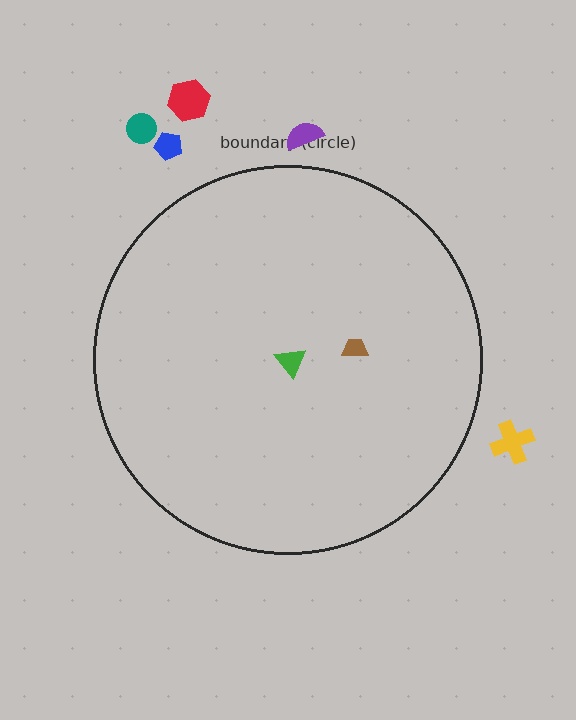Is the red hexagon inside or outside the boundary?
Outside.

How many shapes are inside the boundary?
2 inside, 5 outside.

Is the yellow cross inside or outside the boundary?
Outside.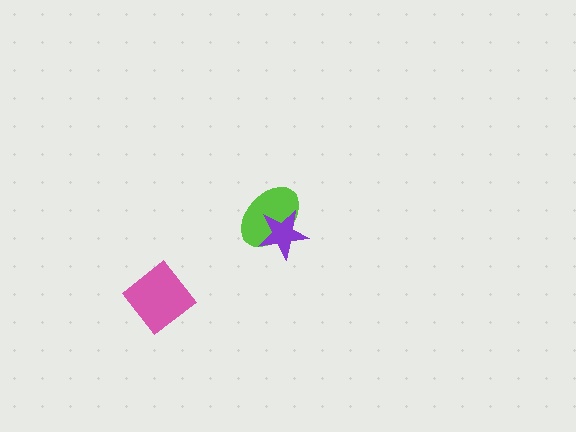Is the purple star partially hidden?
No, no other shape covers it.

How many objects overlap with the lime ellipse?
1 object overlaps with the lime ellipse.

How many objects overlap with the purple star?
1 object overlaps with the purple star.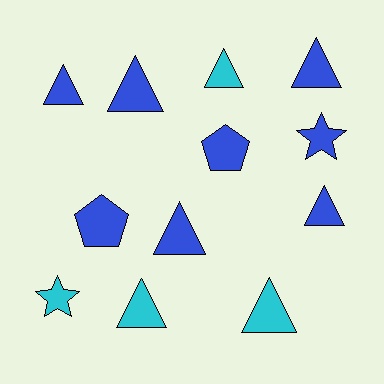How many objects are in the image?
There are 12 objects.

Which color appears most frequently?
Blue, with 8 objects.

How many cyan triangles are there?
There are 3 cyan triangles.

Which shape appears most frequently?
Triangle, with 8 objects.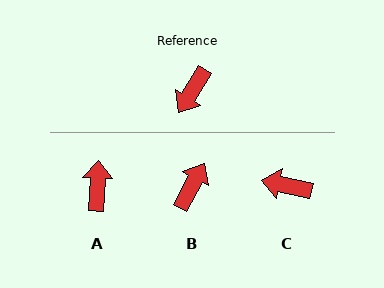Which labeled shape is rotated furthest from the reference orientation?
B, about 177 degrees away.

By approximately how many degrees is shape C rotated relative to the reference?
Approximately 70 degrees clockwise.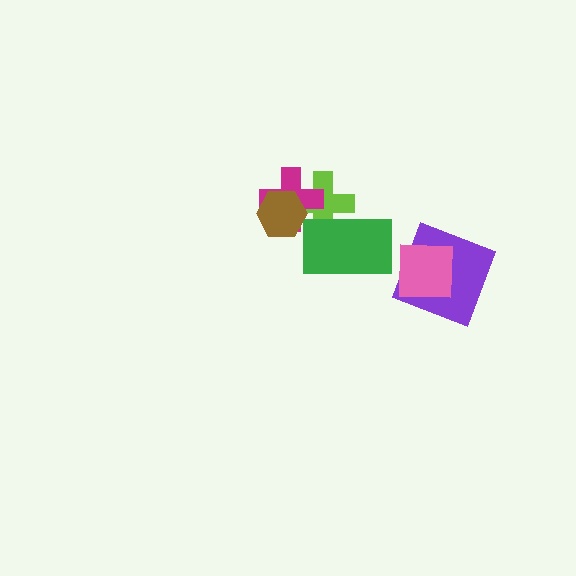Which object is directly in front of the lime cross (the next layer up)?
The magenta cross is directly in front of the lime cross.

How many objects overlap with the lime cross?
3 objects overlap with the lime cross.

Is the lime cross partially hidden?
Yes, it is partially covered by another shape.